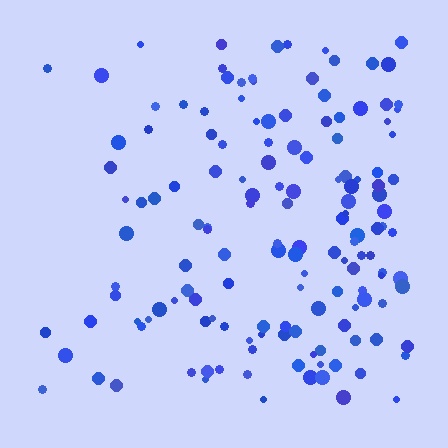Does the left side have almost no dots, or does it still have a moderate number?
Still a moderate number, just noticeably fewer than the right.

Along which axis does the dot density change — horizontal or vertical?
Horizontal.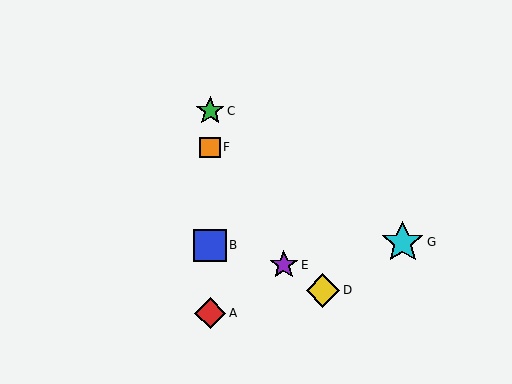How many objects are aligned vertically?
4 objects (A, B, C, F) are aligned vertically.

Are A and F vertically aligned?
Yes, both are at x≈210.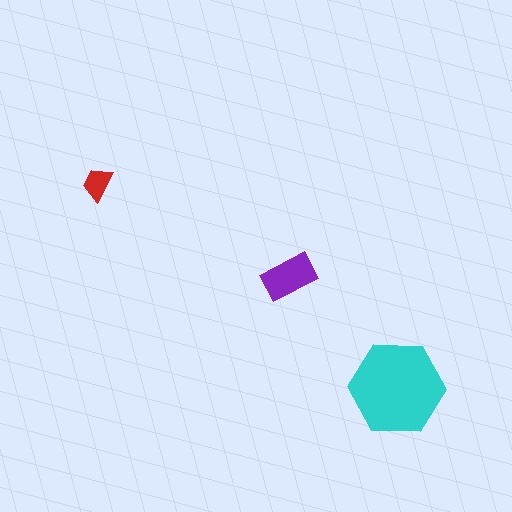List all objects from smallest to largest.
The red trapezoid, the purple rectangle, the cyan hexagon.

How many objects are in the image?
There are 3 objects in the image.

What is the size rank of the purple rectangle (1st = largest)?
2nd.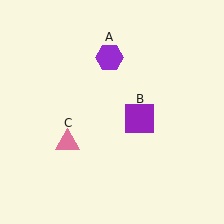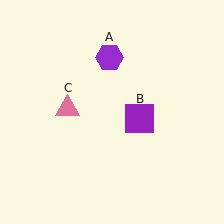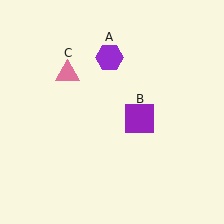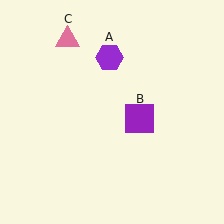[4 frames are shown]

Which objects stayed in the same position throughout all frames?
Purple hexagon (object A) and purple square (object B) remained stationary.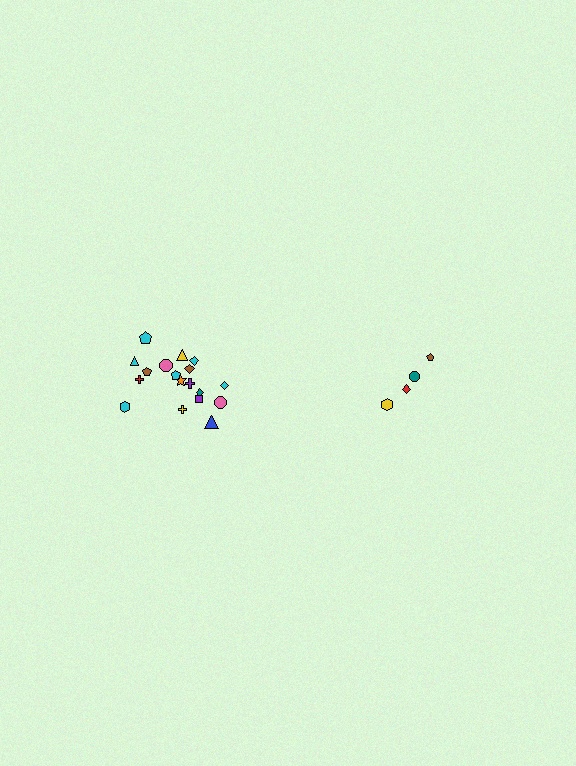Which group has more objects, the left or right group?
The left group.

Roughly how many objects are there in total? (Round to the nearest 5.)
Roughly 20 objects in total.